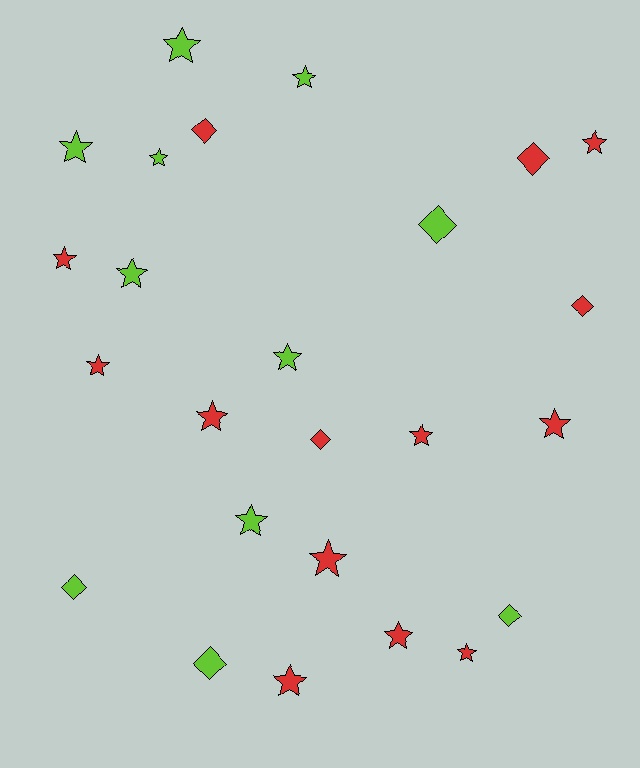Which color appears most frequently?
Red, with 14 objects.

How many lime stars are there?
There are 7 lime stars.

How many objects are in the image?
There are 25 objects.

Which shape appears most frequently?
Star, with 17 objects.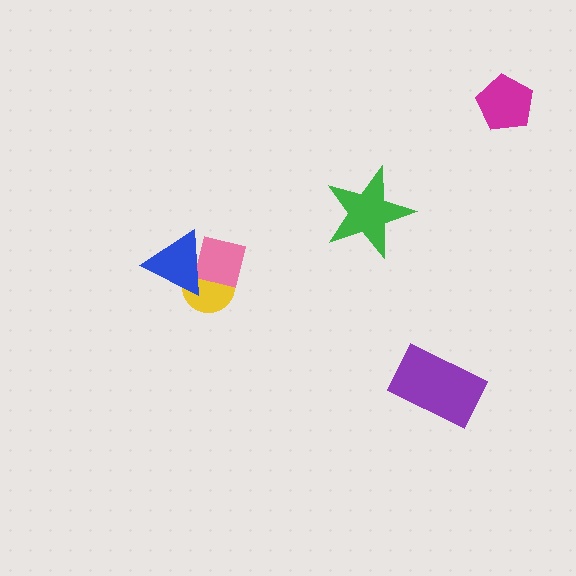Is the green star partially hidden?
No, no other shape covers it.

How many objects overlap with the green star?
0 objects overlap with the green star.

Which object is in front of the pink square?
The blue triangle is in front of the pink square.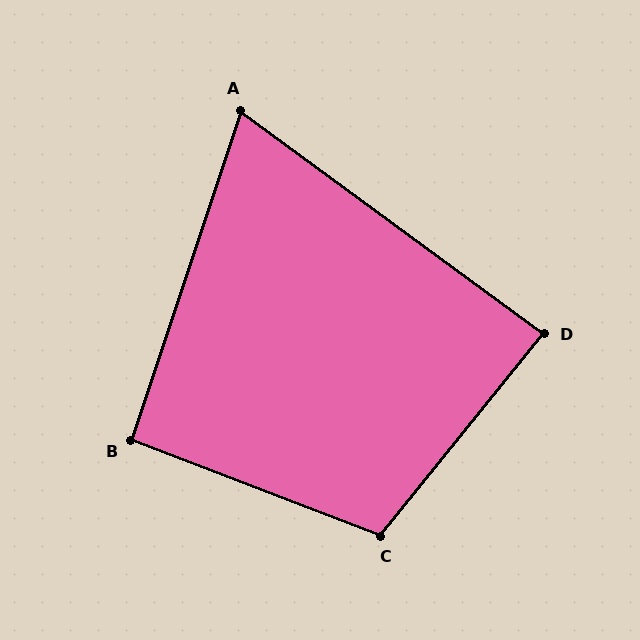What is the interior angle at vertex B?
Approximately 93 degrees (approximately right).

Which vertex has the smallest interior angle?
A, at approximately 72 degrees.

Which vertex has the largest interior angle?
C, at approximately 108 degrees.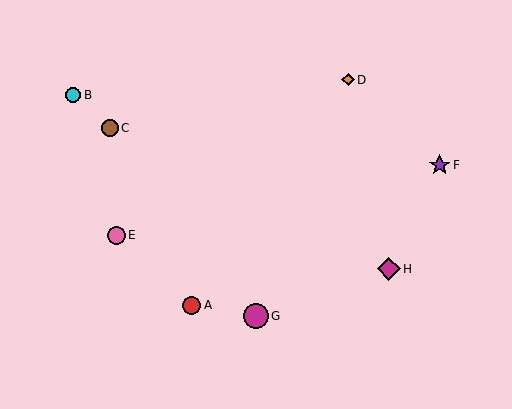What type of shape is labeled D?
Shape D is an orange diamond.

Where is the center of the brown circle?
The center of the brown circle is at (110, 128).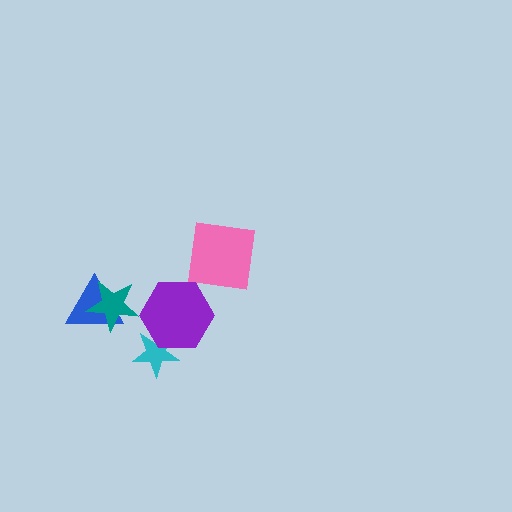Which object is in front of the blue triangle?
The teal star is in front of the blue triangle.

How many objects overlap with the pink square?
0 objects overlap with the pink square.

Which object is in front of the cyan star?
The purple hexagon is in front of the cyan star.